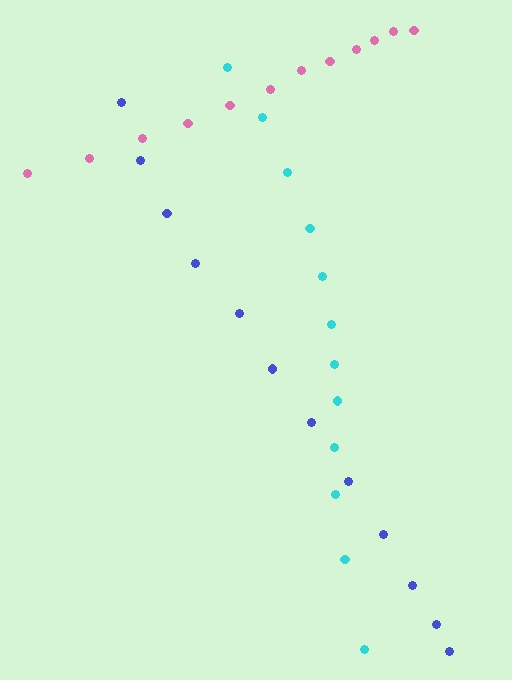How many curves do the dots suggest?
There are 3 distinct paths.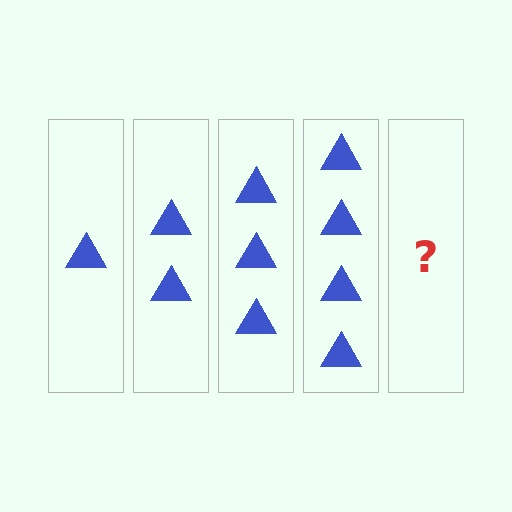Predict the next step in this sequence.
The next step is 5 triangles.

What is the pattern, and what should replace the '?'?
The pattern is that each step adds one more triangle. The '?' should be 5 triangles.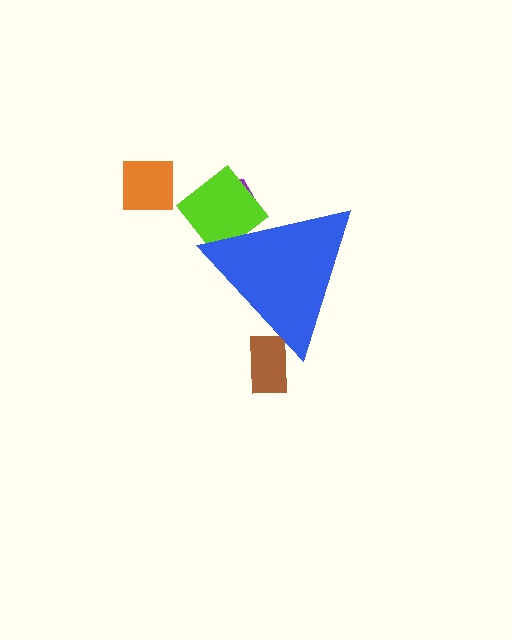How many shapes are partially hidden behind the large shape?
3 shapes are partially hidden.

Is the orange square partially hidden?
No, the orange square is fully visible.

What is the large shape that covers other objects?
A blue triangle.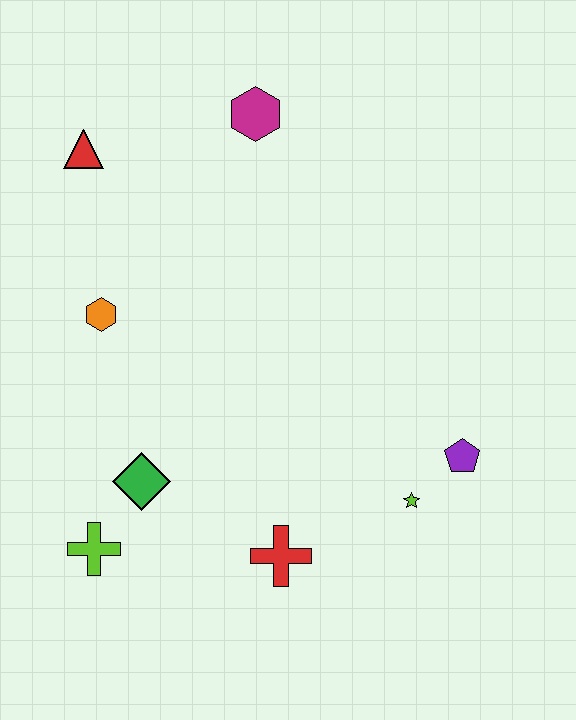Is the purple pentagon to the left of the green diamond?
No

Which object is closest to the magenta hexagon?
The red triangle is closest to the magenta hexagon.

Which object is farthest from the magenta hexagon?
The lime cross is farthest from the magenta hexagon.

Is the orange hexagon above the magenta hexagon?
No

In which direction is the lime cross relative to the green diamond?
The lime cross is below the green diamond.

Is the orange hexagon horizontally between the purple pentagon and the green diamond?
No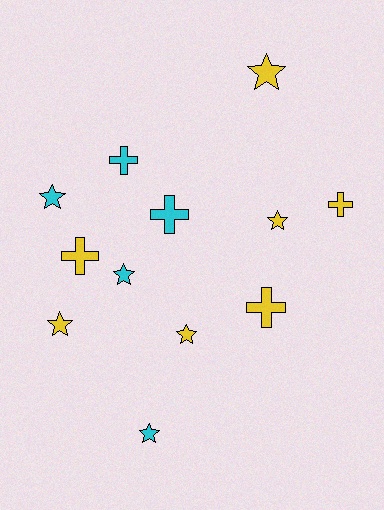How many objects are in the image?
There are 12 objects.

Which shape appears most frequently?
Star, with 7 objects.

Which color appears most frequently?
Yellow, with 7 objects.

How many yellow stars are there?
There are 4 yellow stars.